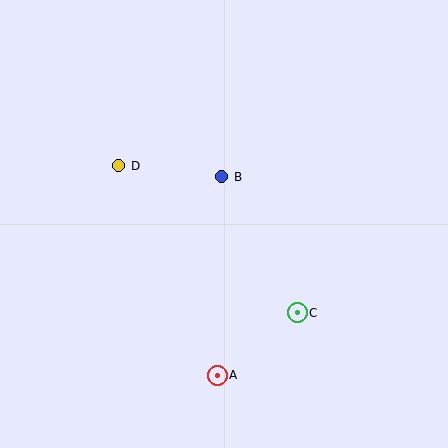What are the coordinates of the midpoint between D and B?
The midpoint between D and B is at (170, 171).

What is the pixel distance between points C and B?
The distance between C and B is 155 pixels.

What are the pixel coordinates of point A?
Point A is at (217, 375).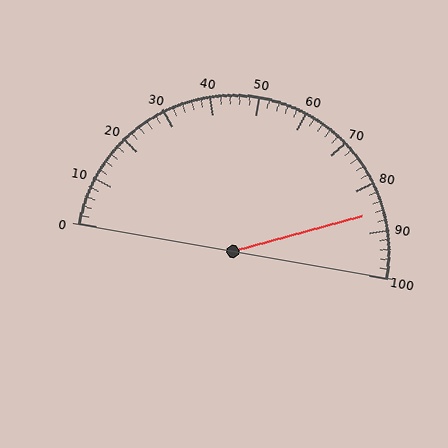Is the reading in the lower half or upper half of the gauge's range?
The reading is in the upper half of the range (0 to 100).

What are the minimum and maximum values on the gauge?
The gauge ranges from 0 to 100.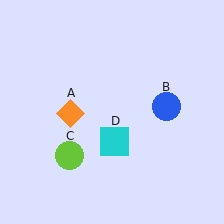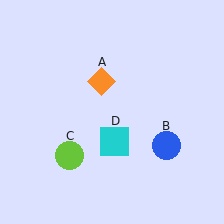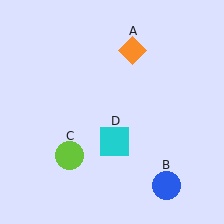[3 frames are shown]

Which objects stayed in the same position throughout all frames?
Lime circle (object C) and cyan square (object D) remained stationary.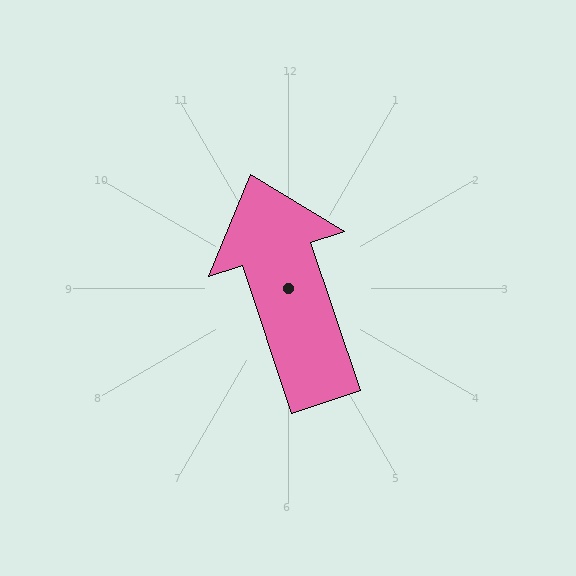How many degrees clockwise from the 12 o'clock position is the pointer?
Approximately 342 degrees.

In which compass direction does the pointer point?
North.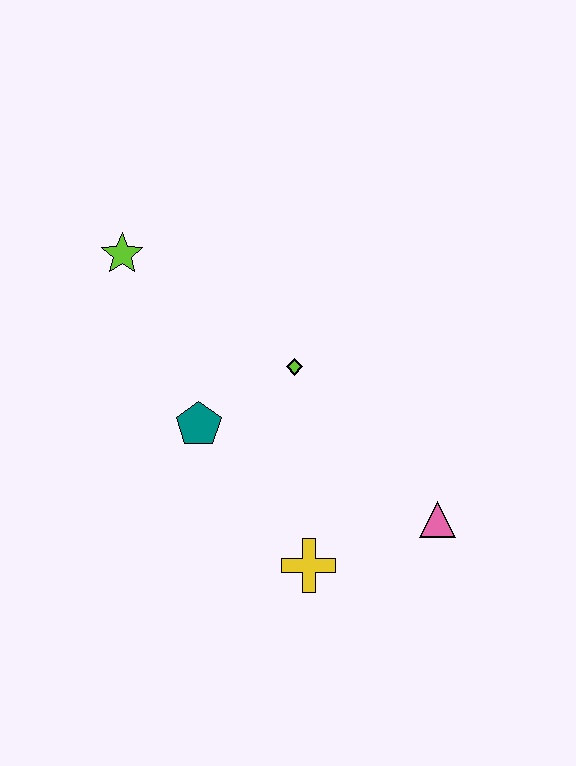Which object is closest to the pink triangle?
The yellow cross is closest to the pink triangle.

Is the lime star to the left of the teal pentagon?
Yes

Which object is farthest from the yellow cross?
The lime star is farthest from the yellow cross.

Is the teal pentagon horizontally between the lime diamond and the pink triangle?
No